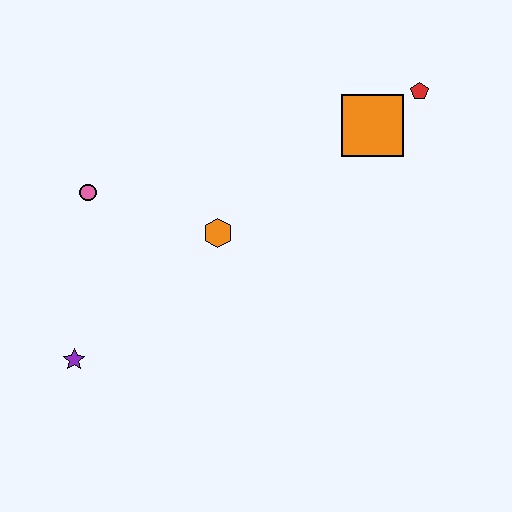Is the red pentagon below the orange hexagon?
No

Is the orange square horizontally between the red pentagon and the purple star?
Yes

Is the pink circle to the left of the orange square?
Yes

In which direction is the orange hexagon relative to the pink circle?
The orange hexagon is to the right of the pink circle.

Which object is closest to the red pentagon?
The orange square is closest to the red pentagon.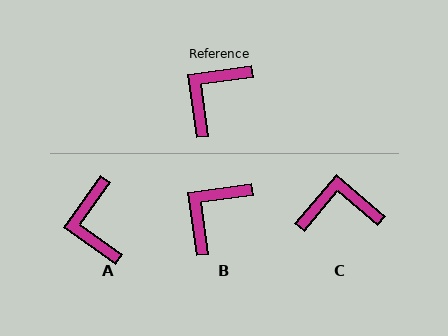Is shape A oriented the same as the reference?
No, it is off by about 46 degrees.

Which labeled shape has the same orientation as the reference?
B.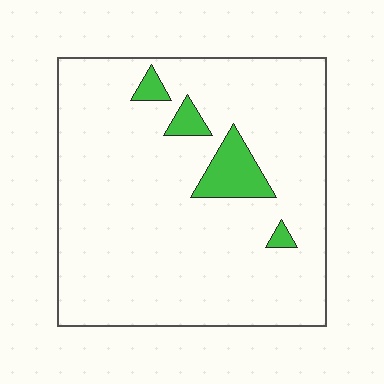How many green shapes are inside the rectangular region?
4.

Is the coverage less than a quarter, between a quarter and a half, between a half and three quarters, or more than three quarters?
Less than a quarter.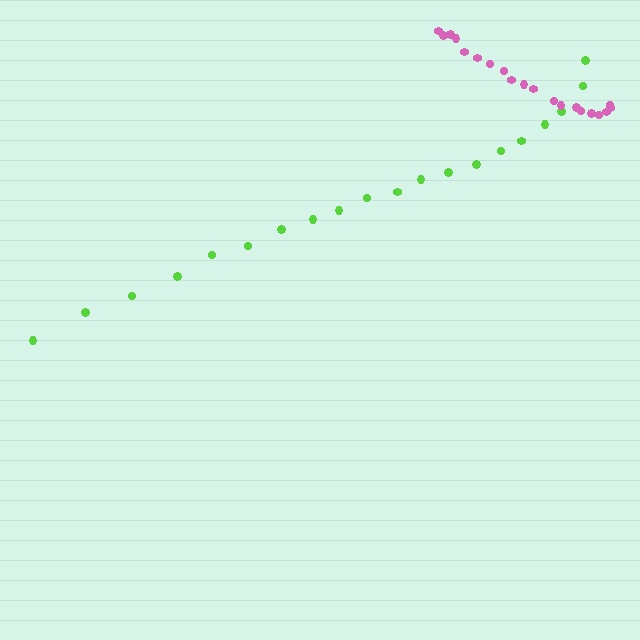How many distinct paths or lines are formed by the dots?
There are 2 distinct paths.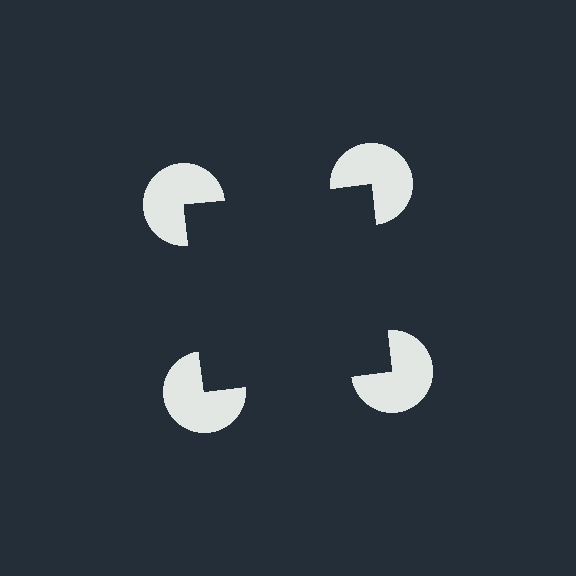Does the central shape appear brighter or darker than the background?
It typically appears slightly darker than the background, even though no actual brightness change is drawn.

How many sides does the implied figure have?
4 sides.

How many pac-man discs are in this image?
There are 4 — one at each vertex of the illusory square.